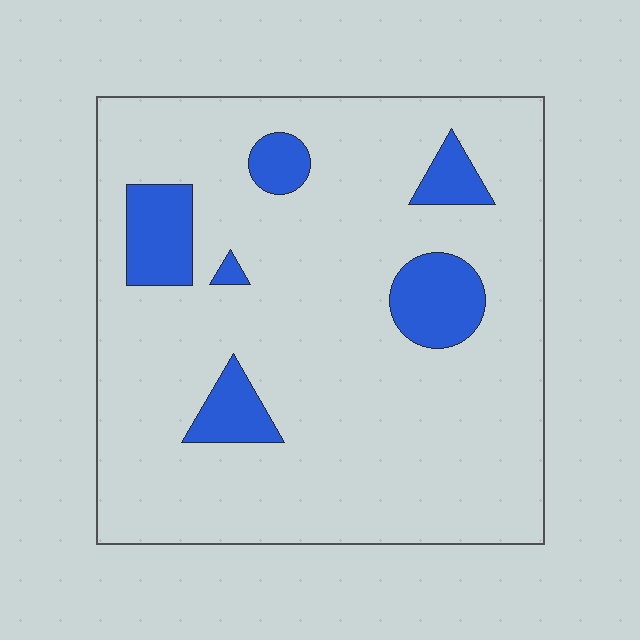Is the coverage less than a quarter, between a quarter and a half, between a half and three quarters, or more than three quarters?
Less than a quarter.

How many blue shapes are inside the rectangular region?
6.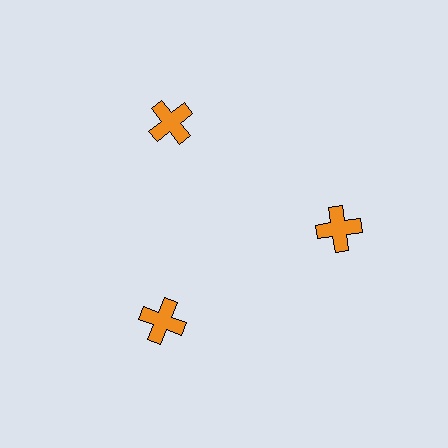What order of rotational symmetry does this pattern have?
This pattern has 3-fold rotational symmetry.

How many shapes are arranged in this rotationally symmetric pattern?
There are 3 shapes, arranged in 3 groups of 1.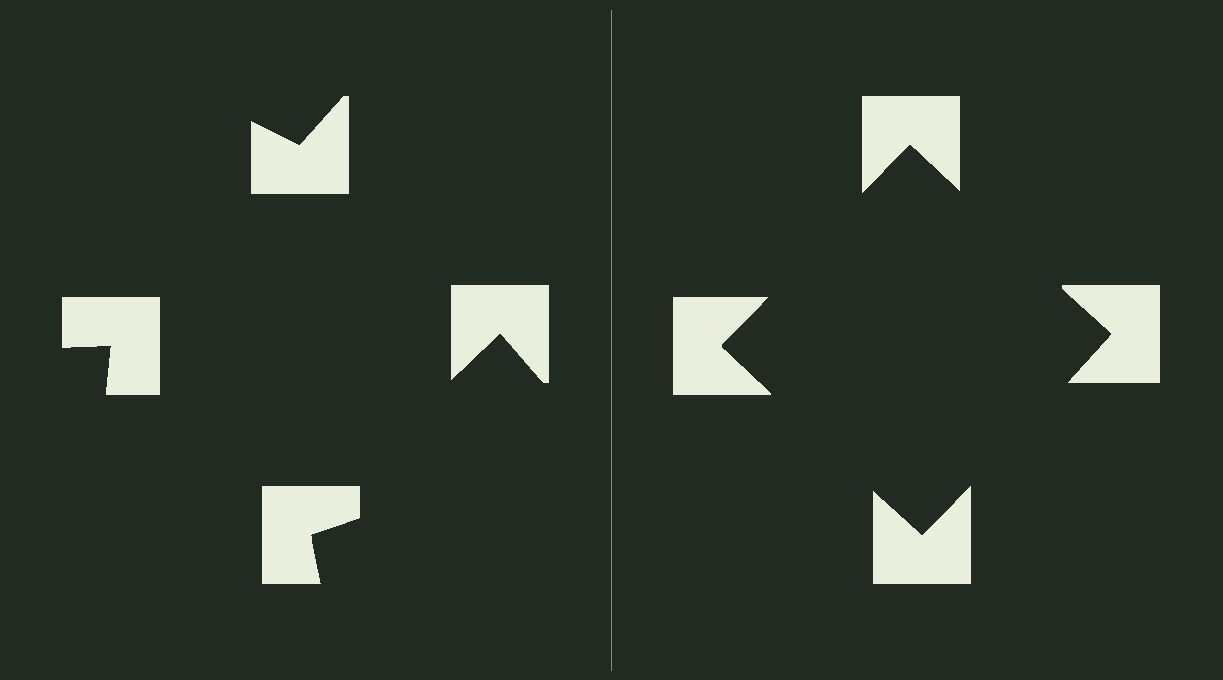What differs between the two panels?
The notched squares are positioned identically on both sides; only the wedge orientations differ. On the right they align to a square; on the left they are misaligned.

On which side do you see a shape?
An illusory square appears on the right side. On the left side the wedge cuts are rotated, so no coherent shape forms.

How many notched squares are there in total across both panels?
8 — 4 on each side.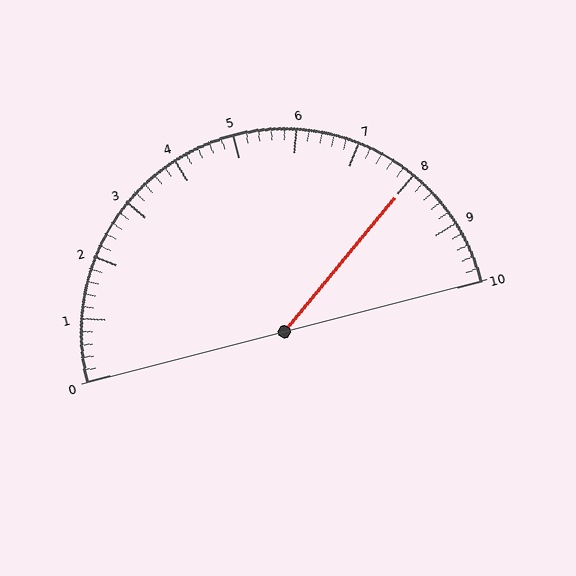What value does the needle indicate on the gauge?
The needle indicates approximately 8.0.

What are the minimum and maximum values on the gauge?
The gauge ranges from 0 to 10.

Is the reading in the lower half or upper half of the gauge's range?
The reading is in the upper half of the range (0 to 10).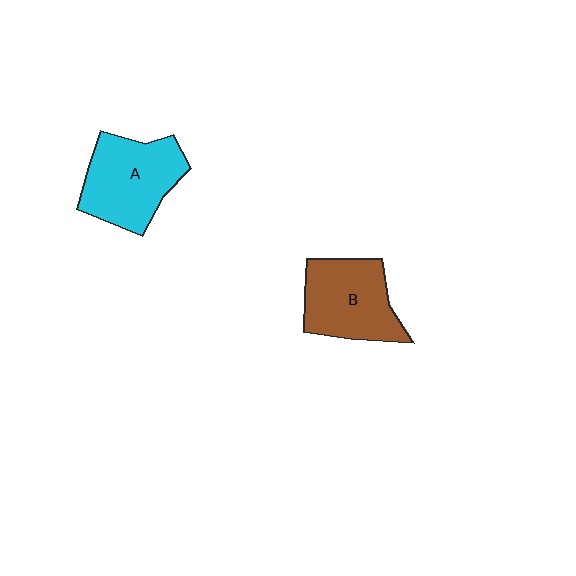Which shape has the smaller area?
Shape B (brown).